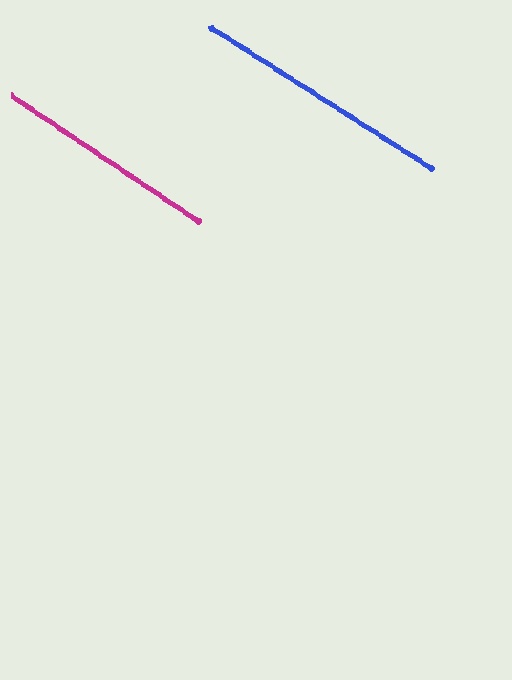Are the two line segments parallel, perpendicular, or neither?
Parallel — their directions differ by only 1.3°.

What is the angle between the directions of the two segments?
Approximately 1 degree.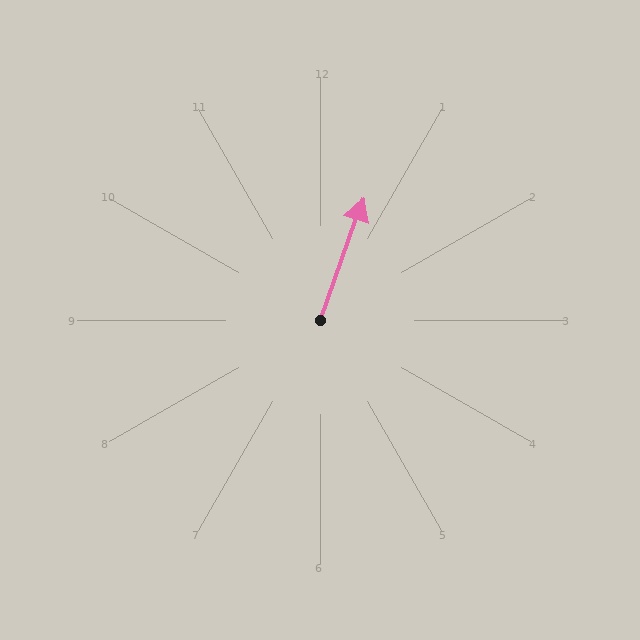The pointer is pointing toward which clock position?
Roughly 1 o'clock.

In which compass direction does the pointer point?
North.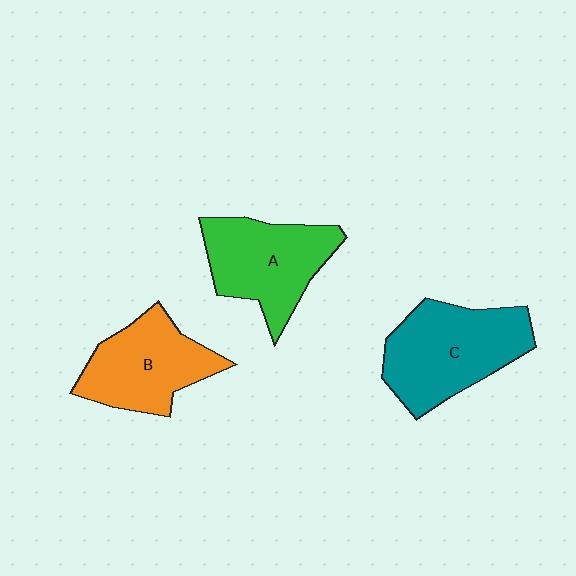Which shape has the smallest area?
Shape B (orange).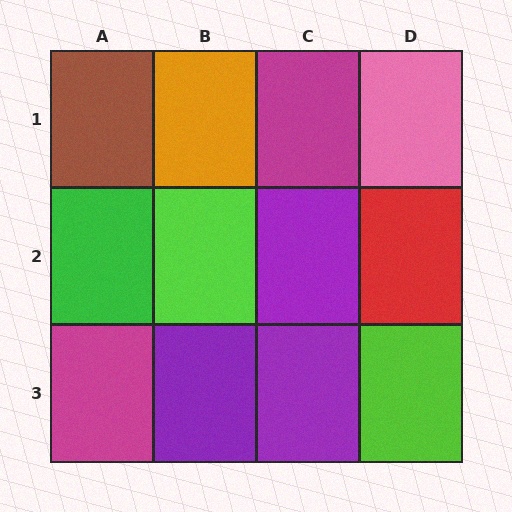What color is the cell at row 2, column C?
Purple.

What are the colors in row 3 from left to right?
Magenta, purple, purple, lime.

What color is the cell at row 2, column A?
Green.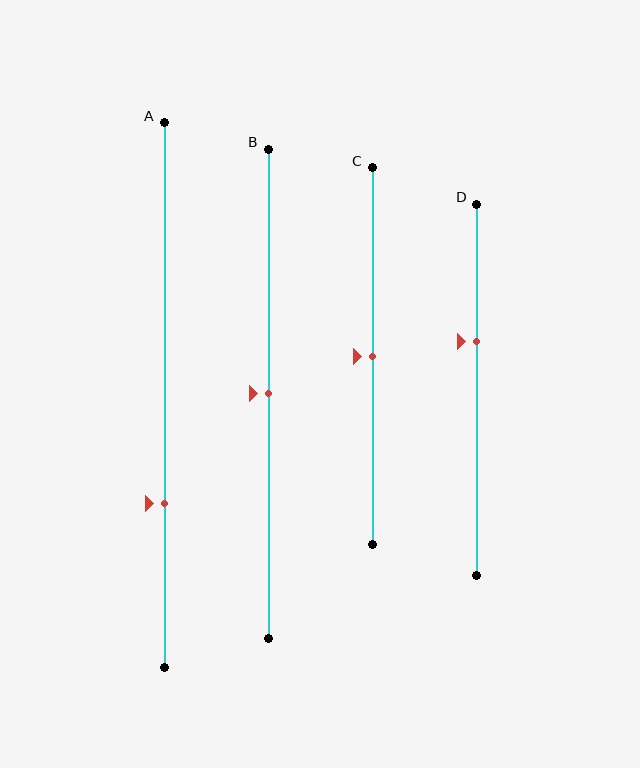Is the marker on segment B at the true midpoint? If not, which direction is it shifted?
Yes, the marker on segment B is at the true midpoint.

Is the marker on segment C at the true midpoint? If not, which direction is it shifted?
Yes, the marker on segment C is at the true midpoint.